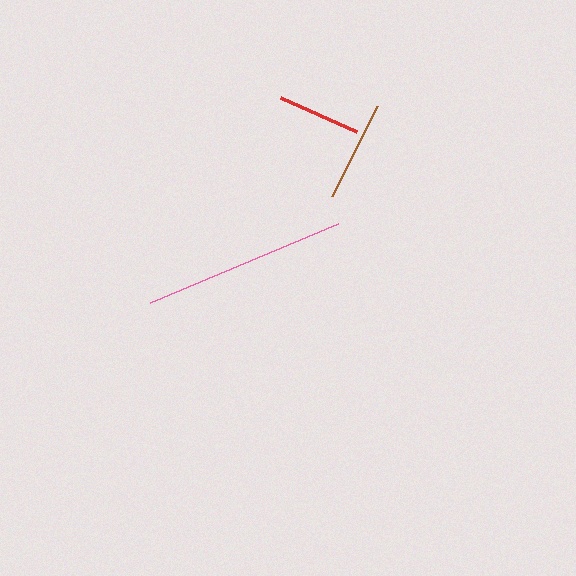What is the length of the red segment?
The red segment is approximately 84 pixels long.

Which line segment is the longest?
The pink line is the longest at approximately 204 pixels.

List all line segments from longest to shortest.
From longest to shortest: pink, brown, red.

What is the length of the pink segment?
The pink segment is approximately 204 pixels long.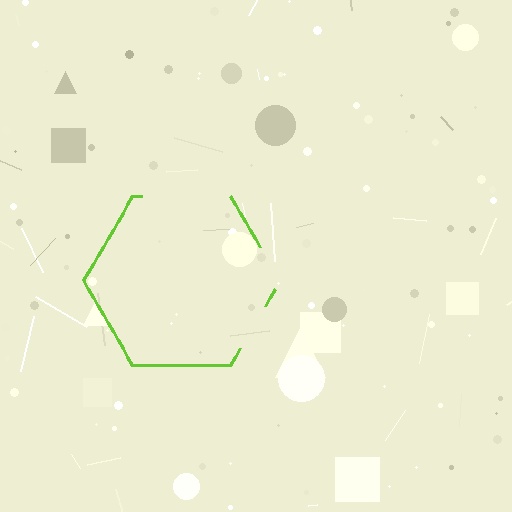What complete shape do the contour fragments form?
The contour fragments form a hexagon.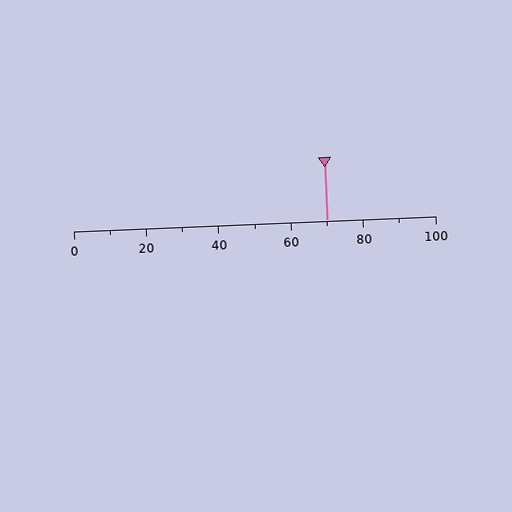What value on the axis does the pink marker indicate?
The marker indicates approximately 70.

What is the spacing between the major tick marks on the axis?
The major ticks are spaced 20 apart.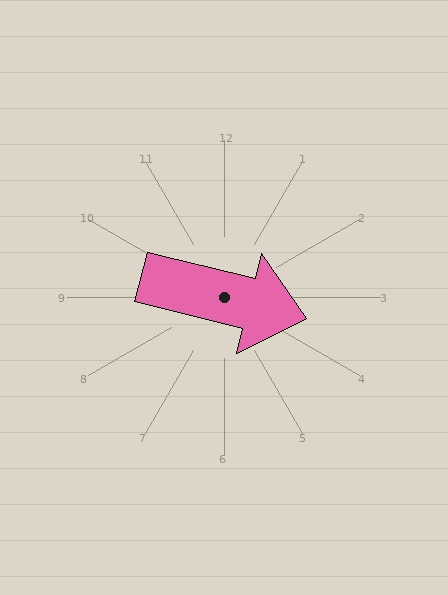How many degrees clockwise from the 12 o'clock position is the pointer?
Approximately 104 degrees.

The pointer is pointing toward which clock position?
Roughly 3 o'clock.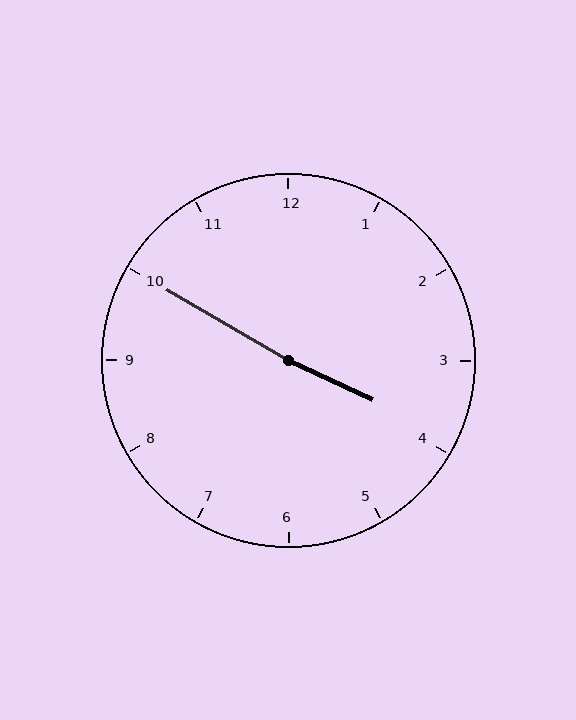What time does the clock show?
3:50.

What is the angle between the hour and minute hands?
Approximately 175 degrees.